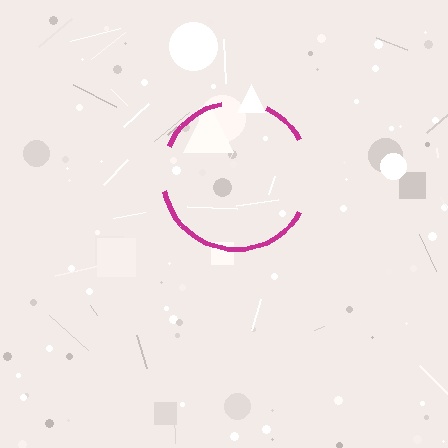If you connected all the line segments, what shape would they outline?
They would outline a circle.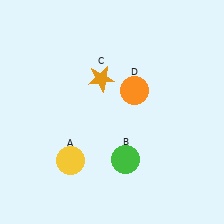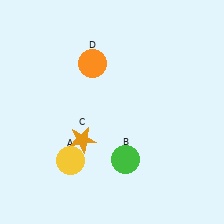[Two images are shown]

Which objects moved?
The objects that moved are: the orange star (C), the orange circle (D).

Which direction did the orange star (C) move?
The orange star (C) moved down.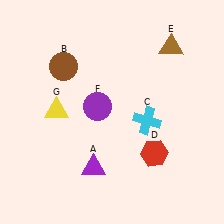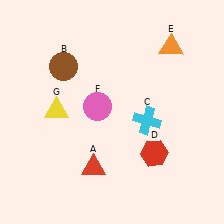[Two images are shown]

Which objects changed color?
A changed from purple to red. E changed from brown to orange. F changed from purple to pink.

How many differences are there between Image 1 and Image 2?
There are 3 differences between the two images.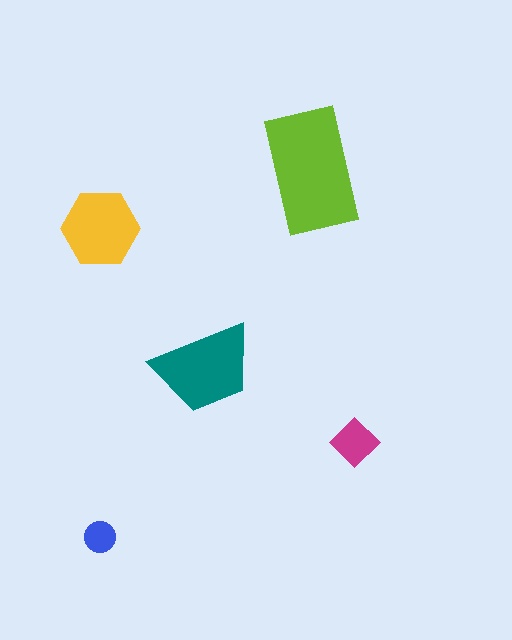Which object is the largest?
The lime rectangle.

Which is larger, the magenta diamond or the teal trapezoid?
The teal trapezoid.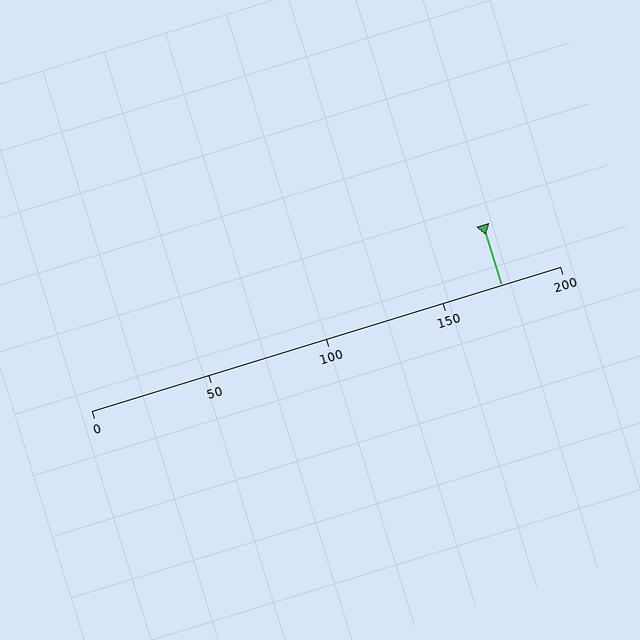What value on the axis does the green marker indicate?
The marker indicates approximately 175.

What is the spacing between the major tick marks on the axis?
The major ticks are spaced 50 apart.